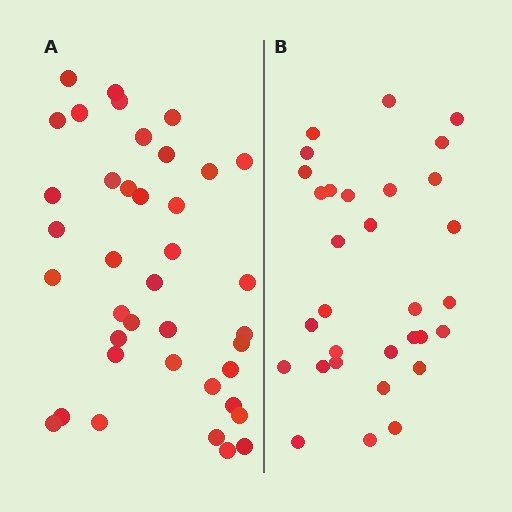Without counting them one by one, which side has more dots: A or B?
Region A (the left region) has more dots.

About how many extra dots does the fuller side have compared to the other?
Region A has roughly 8 or so more dots than region B.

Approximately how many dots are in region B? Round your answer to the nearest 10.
About 30 dots. (The exact count is 31, which rounds to 30.)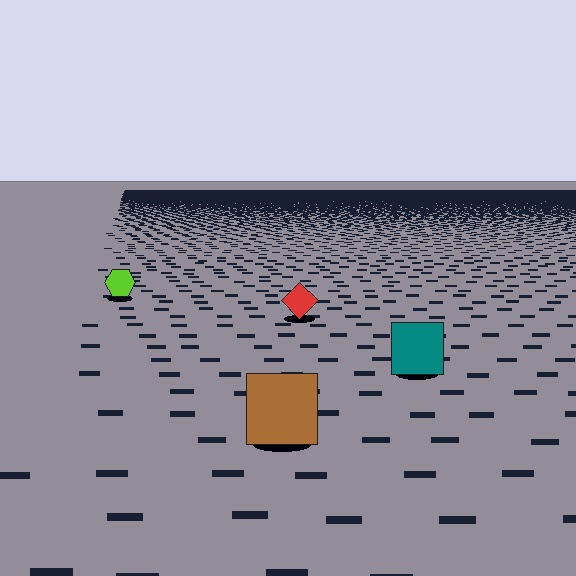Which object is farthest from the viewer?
The lime hexagon is farthest from the viewer. It appears smaller and the ground texture around it is denser.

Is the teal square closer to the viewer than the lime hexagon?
Yes. The teal square is closer — you can tell from the texture gradient: the ground texture is coarser near it.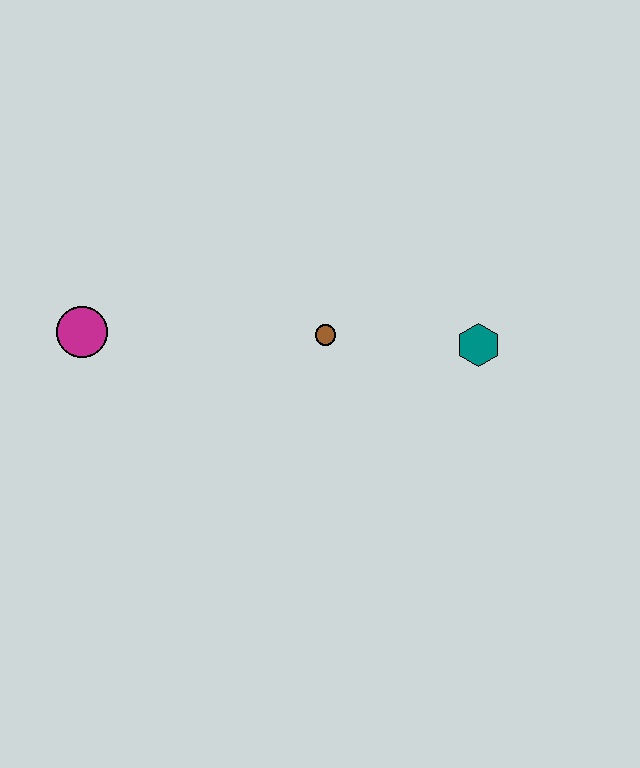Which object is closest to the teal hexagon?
The brown circle is closest to the teal hexagon.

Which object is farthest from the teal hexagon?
The magenta circle is farthest from the teal hexagon.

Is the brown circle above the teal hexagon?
Yes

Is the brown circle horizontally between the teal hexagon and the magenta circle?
Yes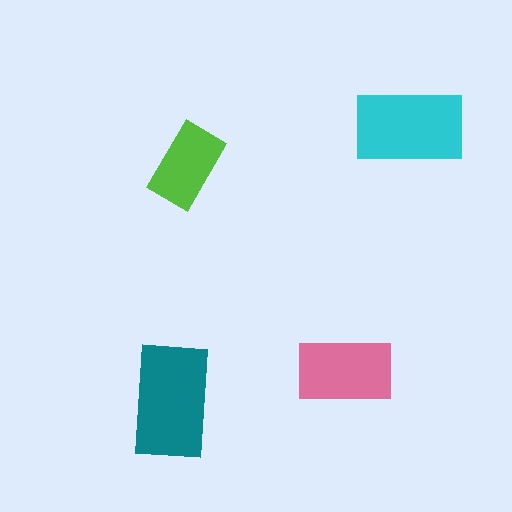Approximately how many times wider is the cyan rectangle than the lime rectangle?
About 1.5 times wider.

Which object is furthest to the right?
The cyan rectangle is rightmost.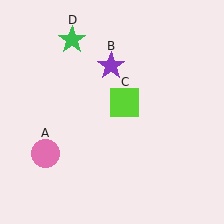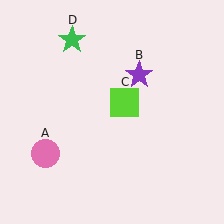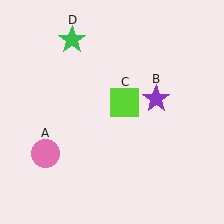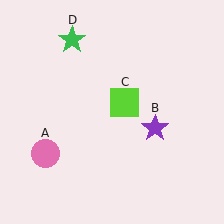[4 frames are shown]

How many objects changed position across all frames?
1 object changed position: purple star (object B).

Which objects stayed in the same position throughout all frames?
Pink circle (object A) and lime square (object C) and green star (object D) remained stationary.